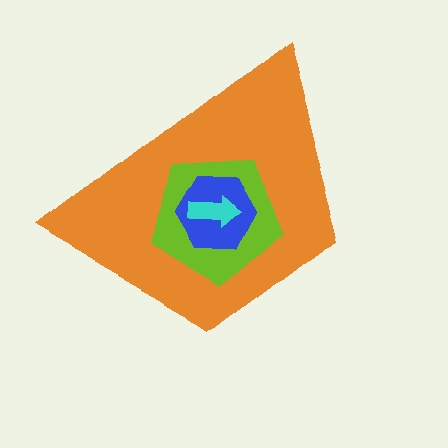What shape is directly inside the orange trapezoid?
The lime pentagon.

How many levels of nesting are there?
4.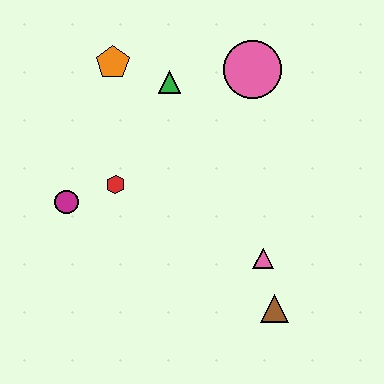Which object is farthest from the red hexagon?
The brown triangle is farthest from the red hexagon.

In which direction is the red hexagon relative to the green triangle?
The red hexagon is below the green triangle.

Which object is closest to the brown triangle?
The pink triangle is closest to the brown triangle.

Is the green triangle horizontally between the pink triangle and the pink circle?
No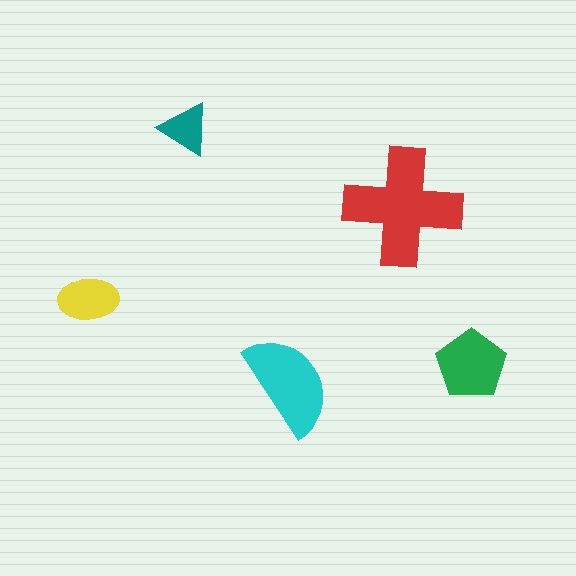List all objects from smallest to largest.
The teal triangle, the yellow ellipse, the green pentagon, the cyan semicircle, the red cross.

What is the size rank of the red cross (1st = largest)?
1st.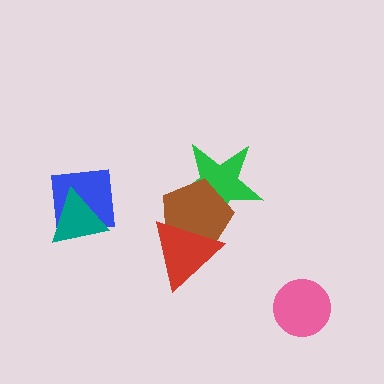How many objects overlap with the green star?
2 objects overlap with the green star.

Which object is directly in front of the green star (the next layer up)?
The brown pentagon is directly in front of the green star.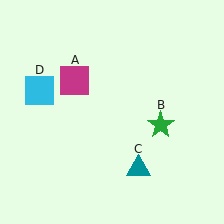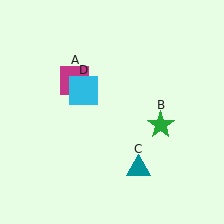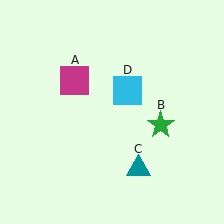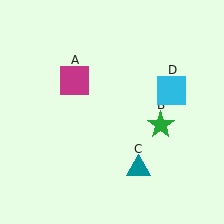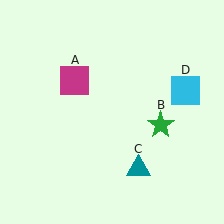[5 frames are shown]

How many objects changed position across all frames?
1 object changed position: cyan square (object D).